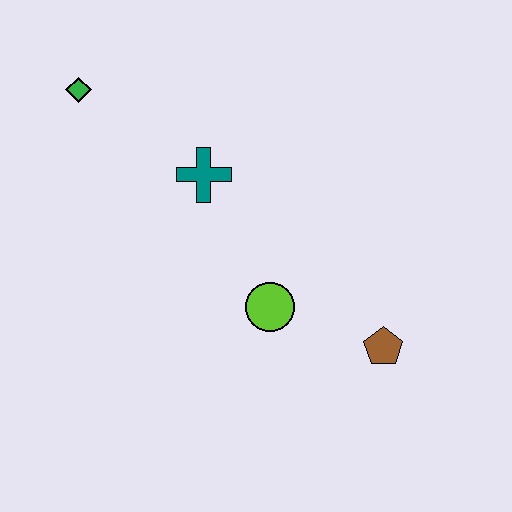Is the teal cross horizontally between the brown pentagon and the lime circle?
No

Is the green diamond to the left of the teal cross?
Yes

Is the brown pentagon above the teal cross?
No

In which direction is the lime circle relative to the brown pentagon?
The lime circle is to the left of the brown pentagon.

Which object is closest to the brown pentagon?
The lime circle is closest to the brown pentagon.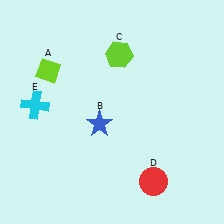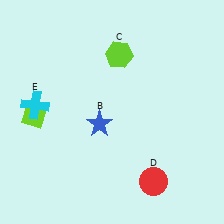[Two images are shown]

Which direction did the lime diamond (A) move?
The lime diamond (A) moved down.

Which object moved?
The lime diamond (A) moved down.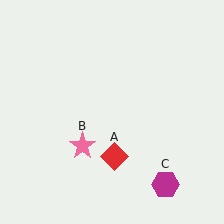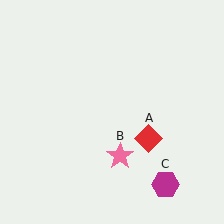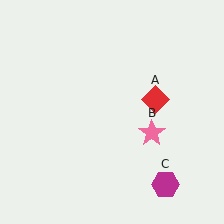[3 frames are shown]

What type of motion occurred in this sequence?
The red diamond (object A), pink star (object B) rotated counterclockwise around the center of the scene.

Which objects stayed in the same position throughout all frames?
Magenta hexagon (object C) remained stationary.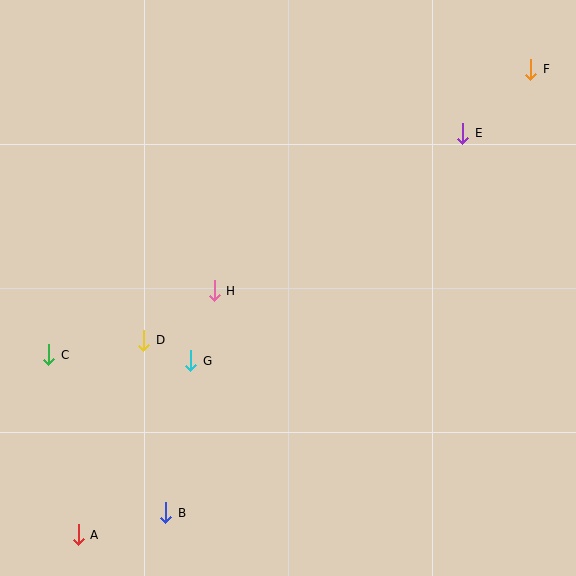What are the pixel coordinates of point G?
Point G is at (191, 361).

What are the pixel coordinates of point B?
Point B is at (166, 513).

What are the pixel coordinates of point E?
Point E is at (463, 133).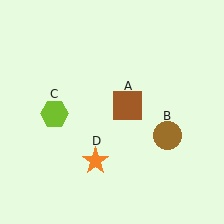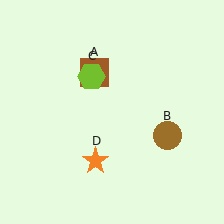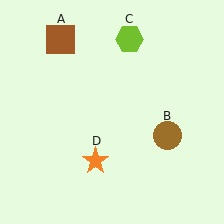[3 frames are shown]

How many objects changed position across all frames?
2 objects changed position: brown square (object A), lime hexagon (object C).